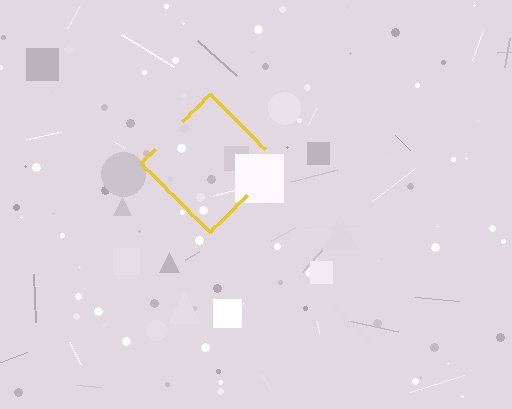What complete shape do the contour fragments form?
The contour fragments form a diamond.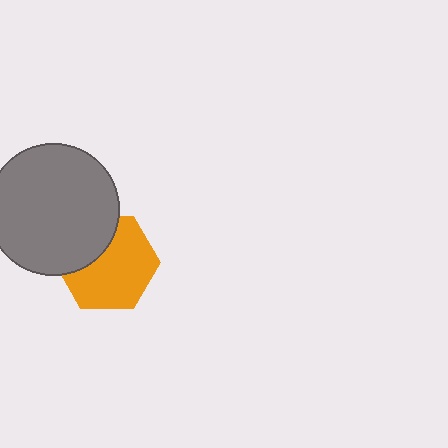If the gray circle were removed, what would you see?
You would see the complete orange hexagon.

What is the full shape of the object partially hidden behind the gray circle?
The partially hidden object is an orange hexagon.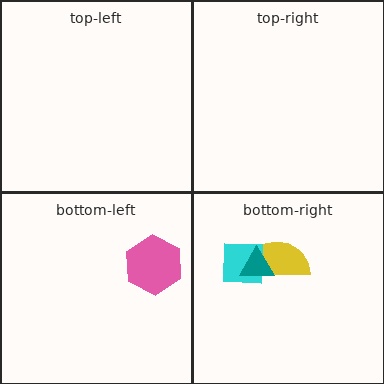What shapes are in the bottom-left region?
The pink hexagon.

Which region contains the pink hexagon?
The bottom-left region.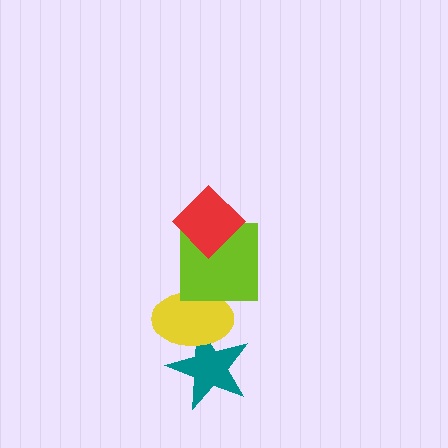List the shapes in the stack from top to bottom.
From top to bottom: the red diamond, the lime square, the yellow ellipse, the teal star.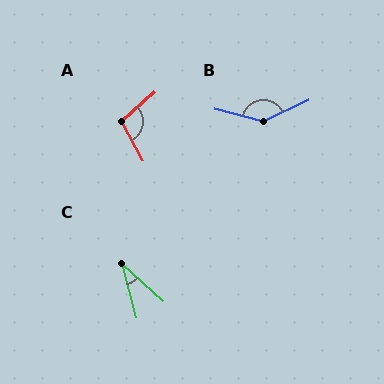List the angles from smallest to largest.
C (33°), A (102°), B (140°).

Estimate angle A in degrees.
Approximately 102 degrees.